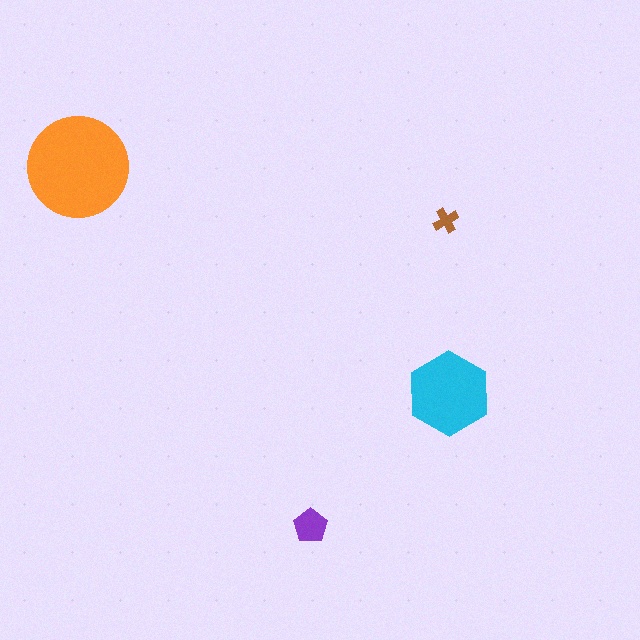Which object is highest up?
The orange circle is topmost.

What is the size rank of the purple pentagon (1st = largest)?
3rd.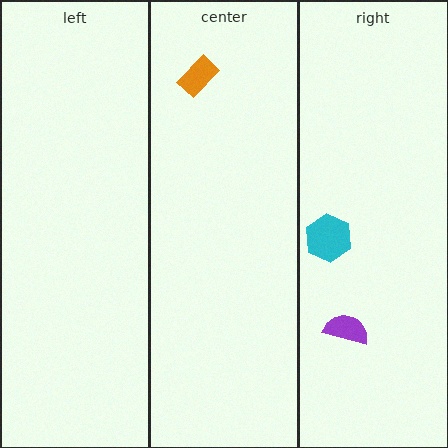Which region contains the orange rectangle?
The center region.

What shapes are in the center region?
The orange rectangle.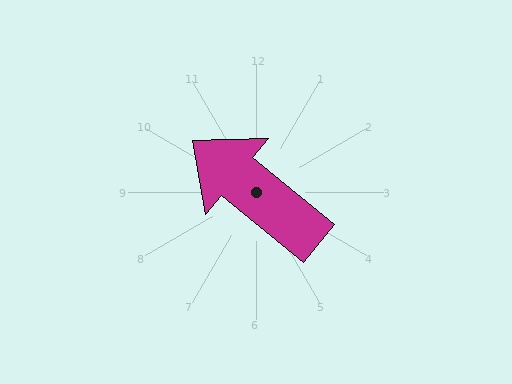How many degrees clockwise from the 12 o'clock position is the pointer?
Approximately 309 degrees.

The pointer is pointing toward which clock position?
Roughly 10 o'clock.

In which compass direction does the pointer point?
Northwest.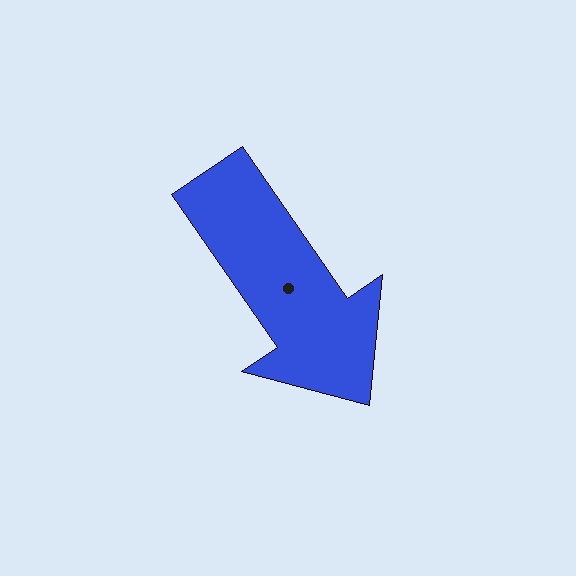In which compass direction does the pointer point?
Southeast.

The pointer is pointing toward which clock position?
Roughly 5 o'clock.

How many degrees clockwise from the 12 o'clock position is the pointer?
Approximately 145 degrees.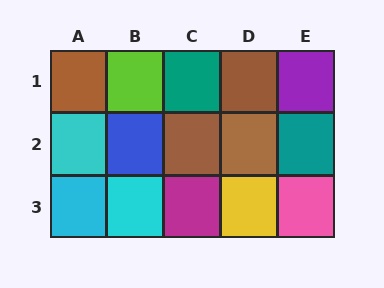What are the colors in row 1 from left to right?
Brown, lime, teal, brown, purple.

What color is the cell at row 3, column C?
Magenta.